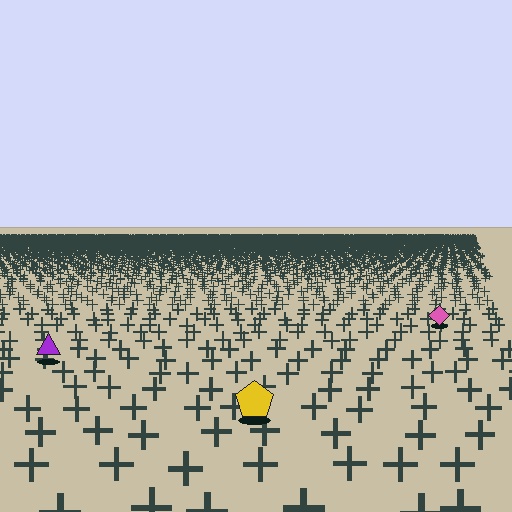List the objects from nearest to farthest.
From nearest to farthest: the yellow pentagon, the purple triangle, the pink diamond.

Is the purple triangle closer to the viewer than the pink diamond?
Yes. The purple triangle is closer — you can tell from the texture gradient: the ground texture is coarser near it.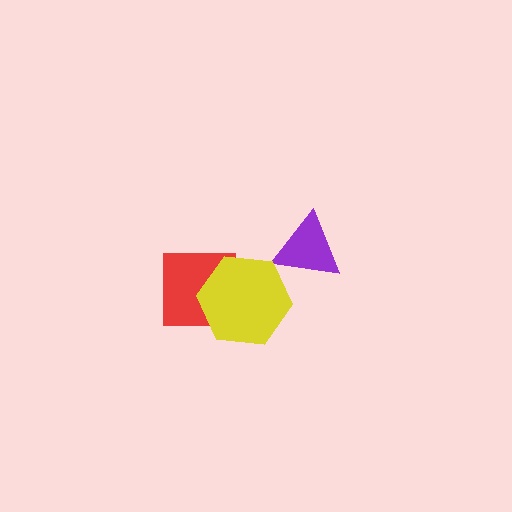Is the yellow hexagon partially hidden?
No, no other shape covers it.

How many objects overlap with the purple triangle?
0 objects overlap with the purple triangle.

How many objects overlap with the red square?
1 object overlaps with the red square.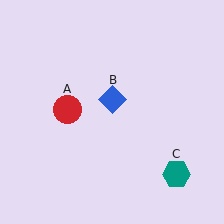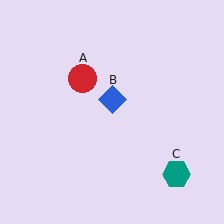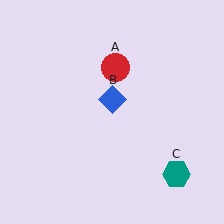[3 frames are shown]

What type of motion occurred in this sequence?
The red circle (object A) rotated clockwise around the center of the scene.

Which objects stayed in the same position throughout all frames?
Blue diamond (object B) and teal hexagon (object C) remained stationary.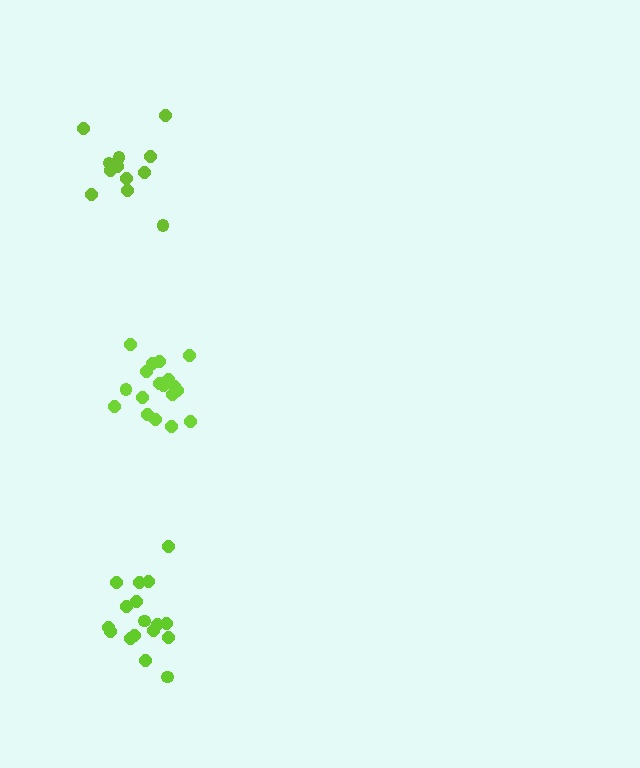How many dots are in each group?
Group 1: 18 dots, Group 2: 17 dots, Group 3: 12 dots (47 total).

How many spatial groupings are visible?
There are 3 spatial groupings.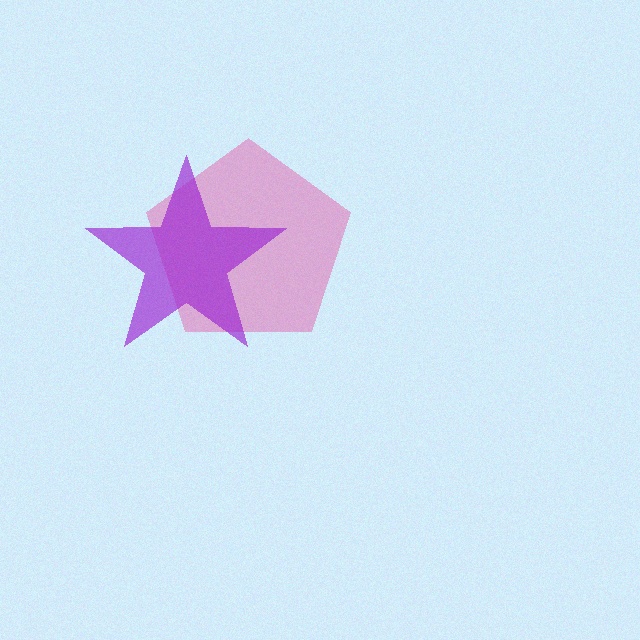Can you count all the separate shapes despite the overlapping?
Yes, there are 2 separate shapes.